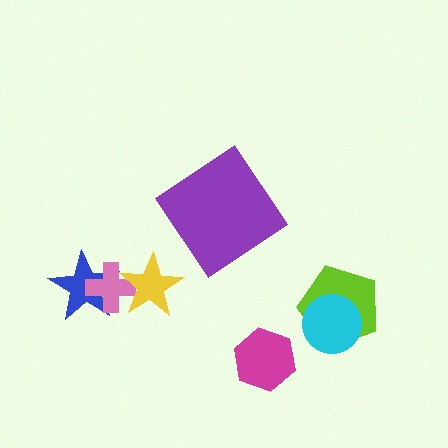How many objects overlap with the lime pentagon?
1 object overlaps with the lime pentagon.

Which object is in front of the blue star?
The pink cross is in front of the blue star.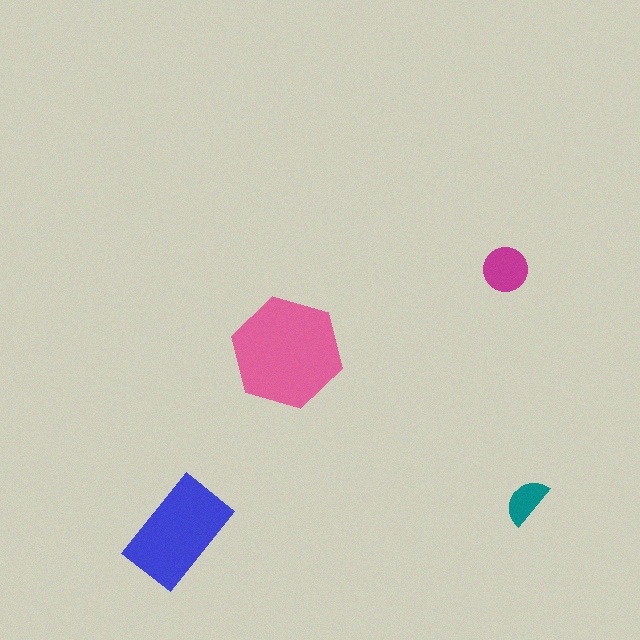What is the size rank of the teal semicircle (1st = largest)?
4th.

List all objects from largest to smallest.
The pink hexagon, the blue rectangle, the magenta circle, the teal semicircle.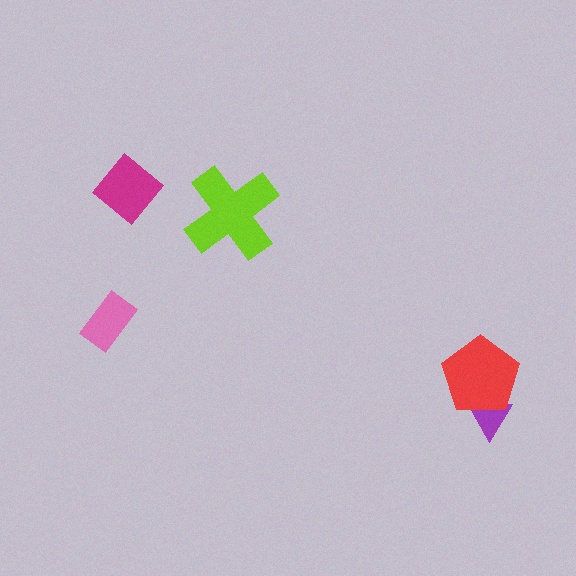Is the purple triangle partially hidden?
Yes, it is partially covered by another shape.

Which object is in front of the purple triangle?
The red pentagon is in front of the purple triangle.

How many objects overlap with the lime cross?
0 objects overlap with the lime cross.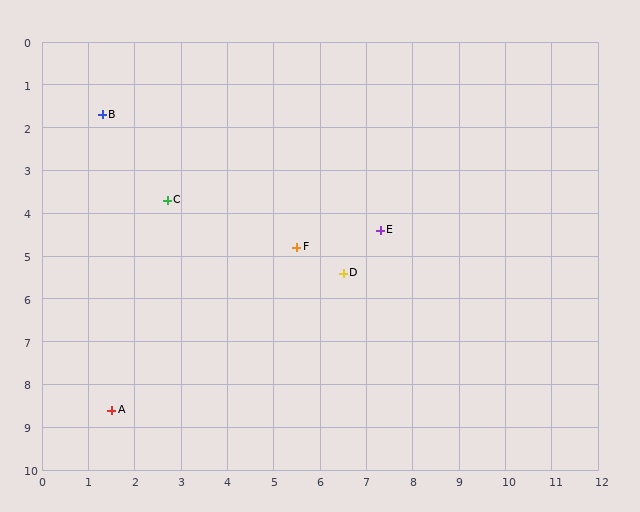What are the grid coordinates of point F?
Point F is at approximately (5.5, 4.8).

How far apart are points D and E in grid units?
Points D and E are about 1.3 grid units apart.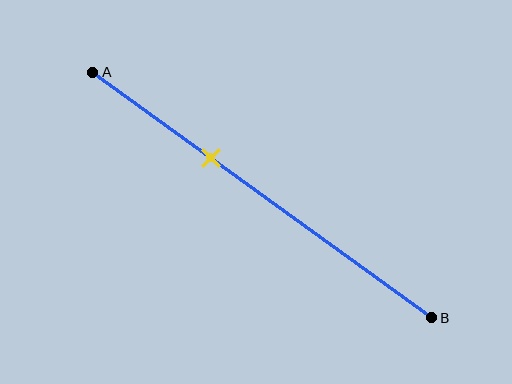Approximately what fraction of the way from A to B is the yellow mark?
The yellow mark is approximately 35% of the way from A to B.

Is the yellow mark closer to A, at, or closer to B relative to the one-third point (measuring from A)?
The yellow mark is approximately at the one-third point of segment AB.